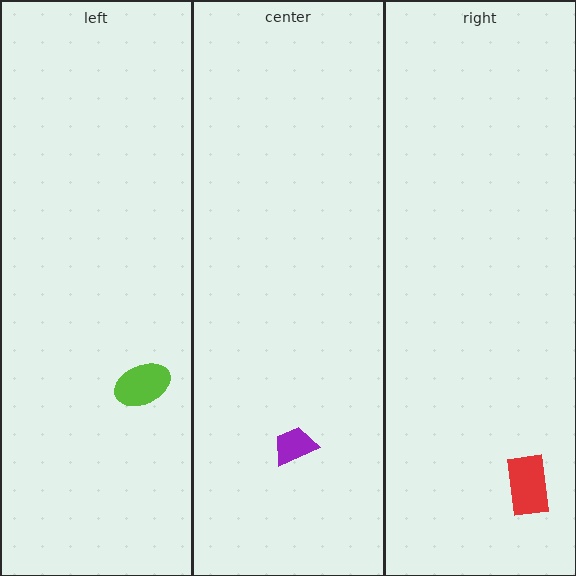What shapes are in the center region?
The purple trapezoid.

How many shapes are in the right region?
1.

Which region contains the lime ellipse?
The left region.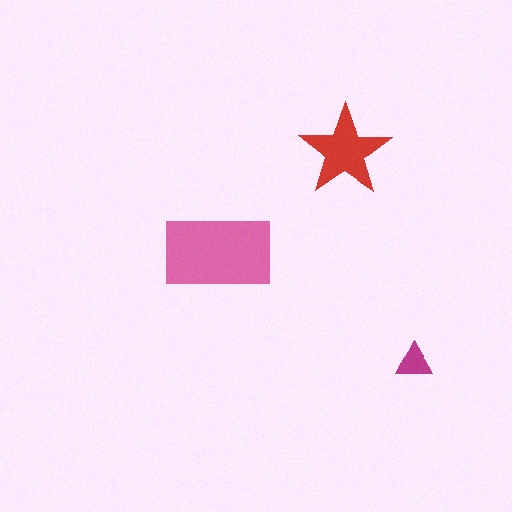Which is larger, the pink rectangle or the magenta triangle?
The pink rectangle.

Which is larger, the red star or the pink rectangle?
The pink rectangle.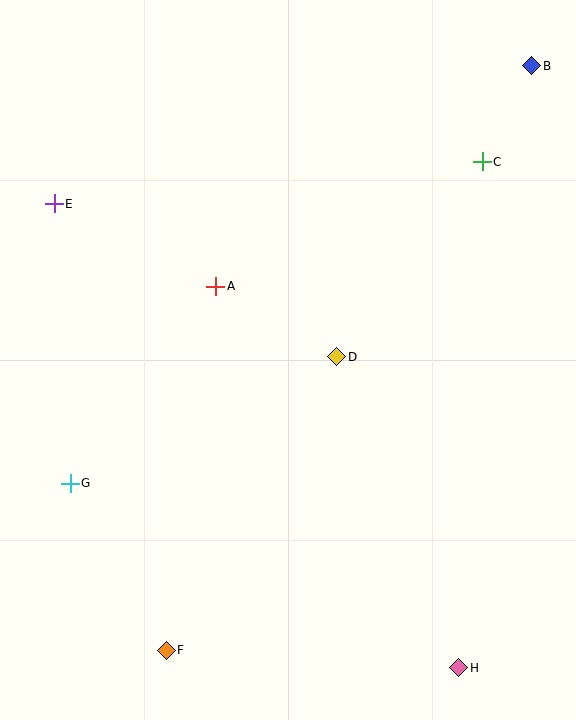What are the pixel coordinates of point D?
Point D is at (337, 357).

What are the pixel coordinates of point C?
Point C is at (482, 162).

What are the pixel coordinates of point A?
Point A is at (216, 286).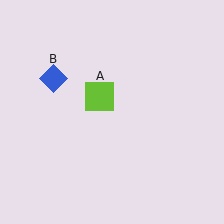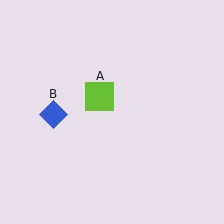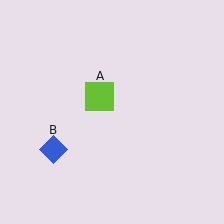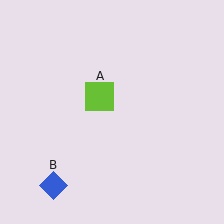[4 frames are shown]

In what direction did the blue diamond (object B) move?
The blue diamond (object B) moved down.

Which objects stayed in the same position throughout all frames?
Lime square (object A) remained stationary.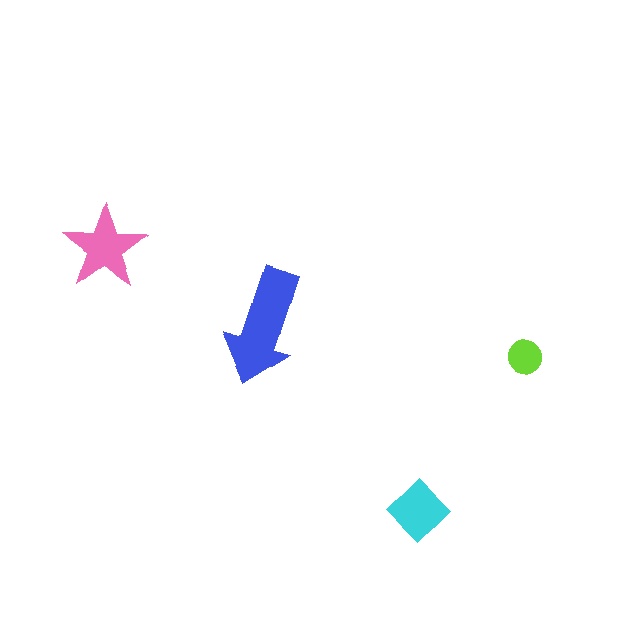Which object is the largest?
The blue arrow.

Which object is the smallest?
The lime circle.